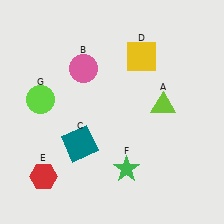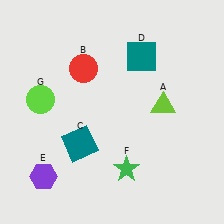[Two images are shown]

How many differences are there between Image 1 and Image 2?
There are 3 differences between the two images.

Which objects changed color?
B changed from pink to red. D changed from yellow to teal. E changed from red to purple.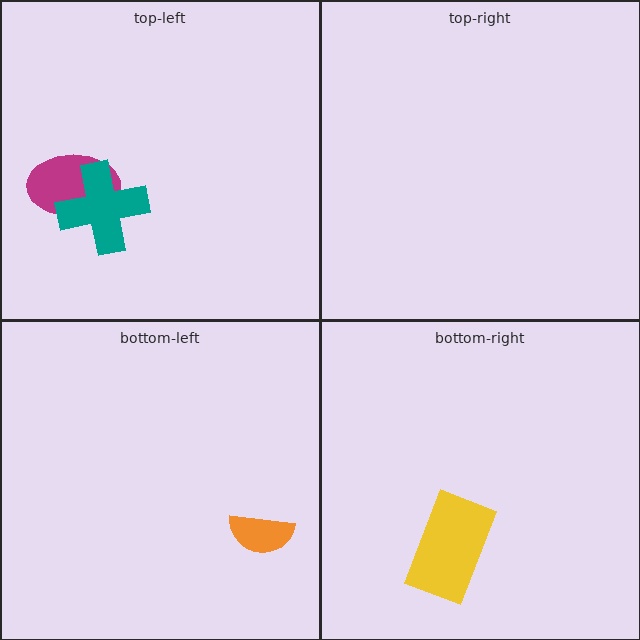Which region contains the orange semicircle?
The bottom-left region.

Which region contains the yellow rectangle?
The bottom-right region.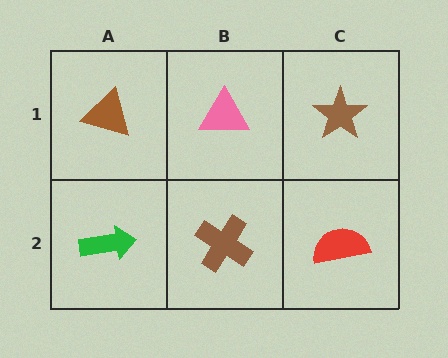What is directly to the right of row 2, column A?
A brown cross.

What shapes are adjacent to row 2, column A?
A brown triangle (row 1, column A), a brown cross (row 2, column B).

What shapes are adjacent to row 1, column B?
A brown cross (row 2, column B), a brown triangle (row 1, column A), a brown star (row 1, column C).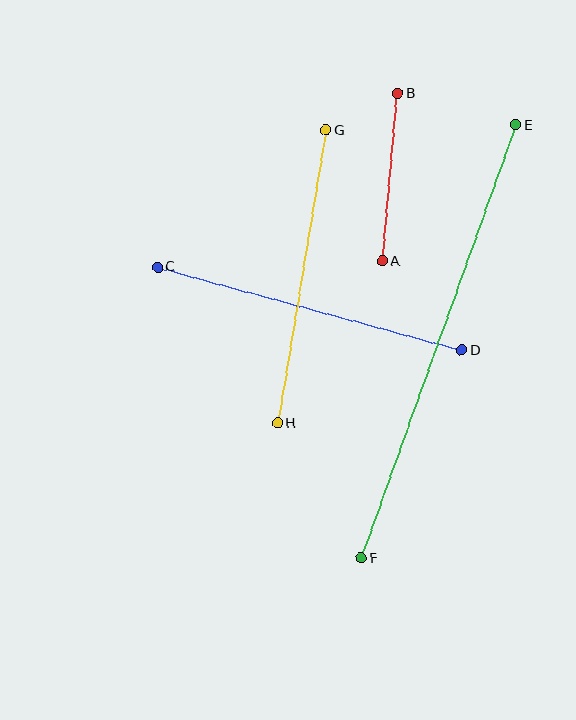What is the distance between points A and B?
The distance is approximately 168 pixels.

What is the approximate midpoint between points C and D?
The midpoint is at approximately (310, 309) pixels.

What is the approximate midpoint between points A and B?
The midpoint is at approximately (390, 177) pixels.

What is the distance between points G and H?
The distance is approximately 297 pixels.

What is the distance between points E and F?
The distance is approximately 460 pixels.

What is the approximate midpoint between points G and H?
The midpoint is at approximately (302, 277) pixels.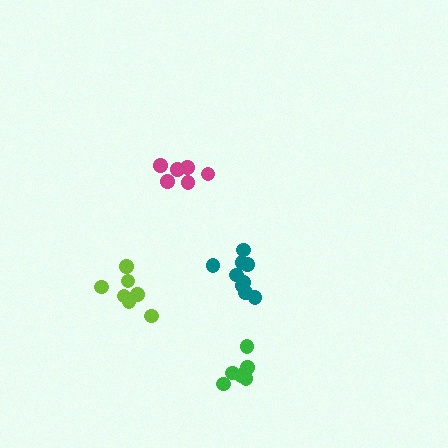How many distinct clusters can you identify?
There are 4 distinct clusters.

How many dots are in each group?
Group 1: 9 dots, Group 2: 6 dots, Group 3: 6 dots, Group 4: 7 dots (28 total).